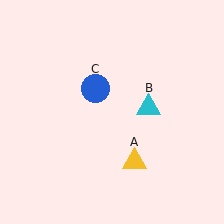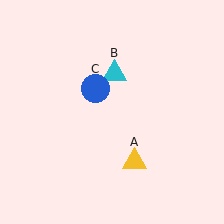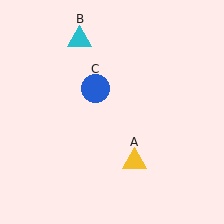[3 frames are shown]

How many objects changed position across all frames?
1 object changed position: cyan triangle (object B).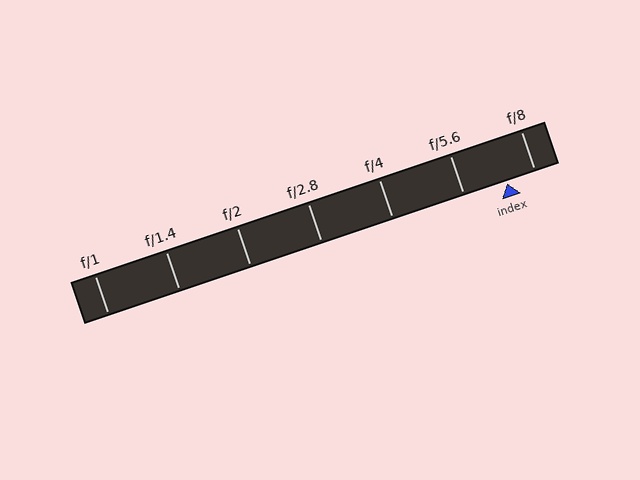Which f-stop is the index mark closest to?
The index mark is closest to f/8.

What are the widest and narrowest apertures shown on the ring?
The widest aperture shown is f/1 and the narrowest is f/8.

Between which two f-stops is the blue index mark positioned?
The index mark is between f/5.6 and f/8.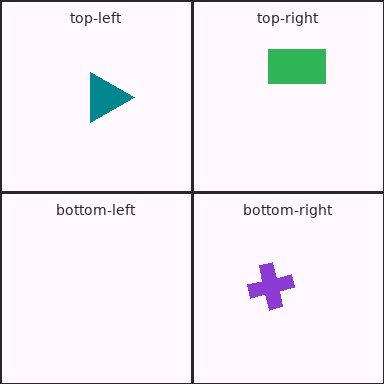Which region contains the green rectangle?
The top-right region.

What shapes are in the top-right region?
The green rectangle.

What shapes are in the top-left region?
The teal triangle.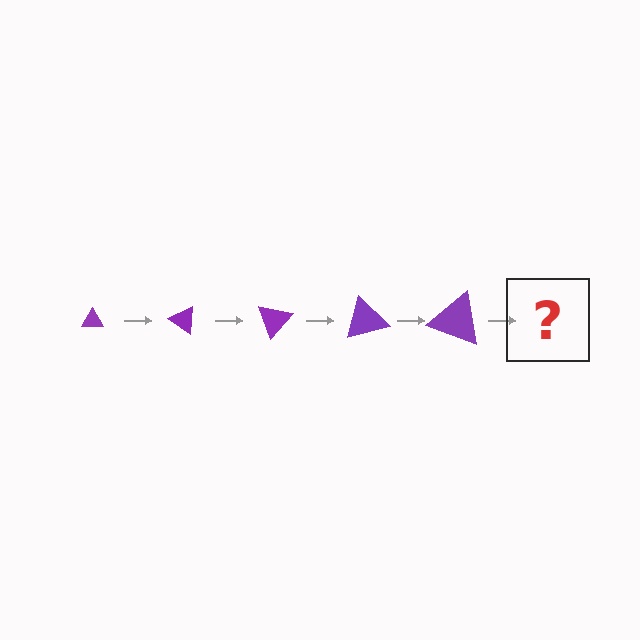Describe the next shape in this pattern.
It should be a triangle, larger than the previous one and rotated 175 degrees from the start.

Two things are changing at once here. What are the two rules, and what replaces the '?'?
The two rules are that the triangle grows larger each step and it rotates 35 degrees each step. The '?' should be a triangle, larger than the previous one and rotated 175 degrees from the start.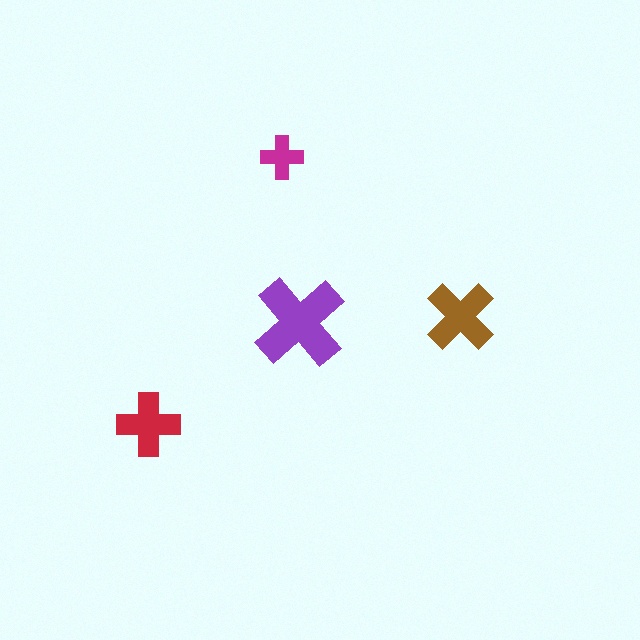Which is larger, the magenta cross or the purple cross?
The purple one.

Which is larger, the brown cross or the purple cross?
The purple one.